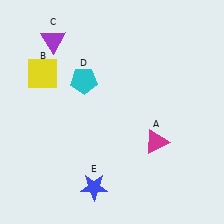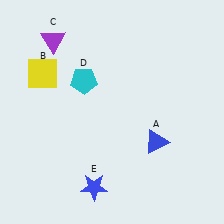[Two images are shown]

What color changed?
The triangle (A) changed from magenta in Image 1 to blue in Image 2.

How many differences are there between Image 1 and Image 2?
There is 1 difference between the two images.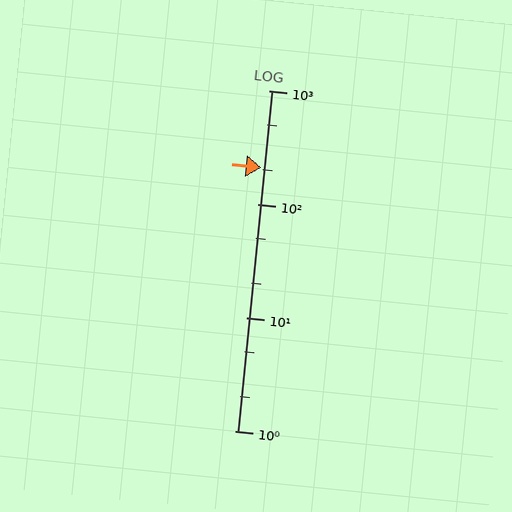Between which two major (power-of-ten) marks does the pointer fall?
The pointer is between 100 and 1000.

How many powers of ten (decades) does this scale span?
The scale spans 3 decades, from 1 to 1000.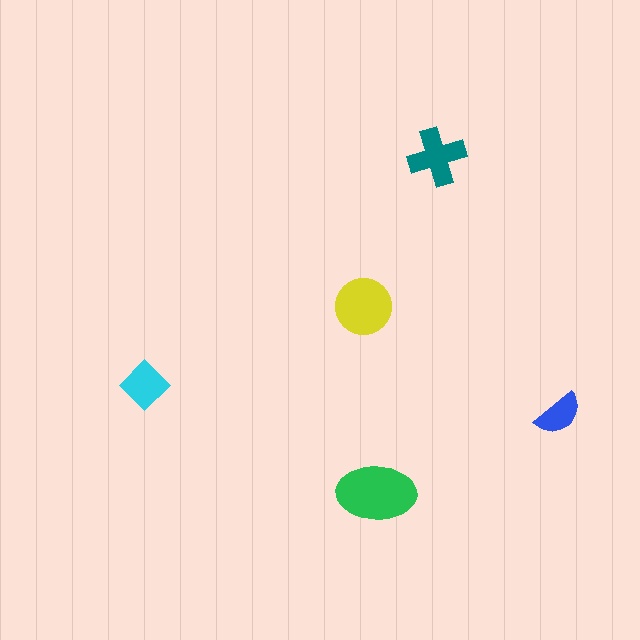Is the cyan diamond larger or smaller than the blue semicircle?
Larger.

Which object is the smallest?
The blue semicircle.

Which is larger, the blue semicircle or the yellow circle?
The yellow circle.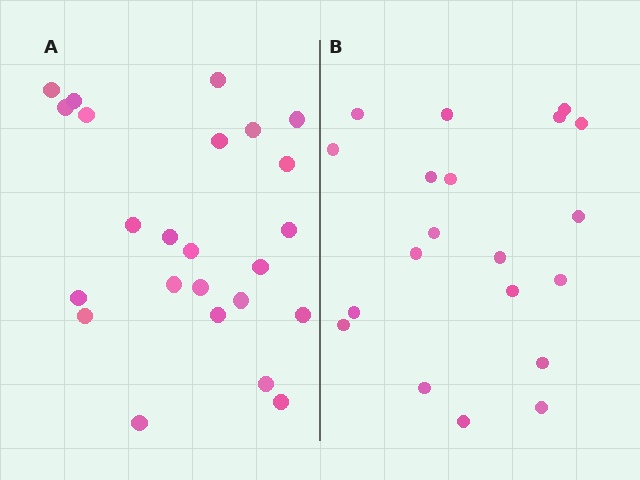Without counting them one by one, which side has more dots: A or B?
Region A (the left region) has more dots.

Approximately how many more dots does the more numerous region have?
Region A has about 4 more dots than region B.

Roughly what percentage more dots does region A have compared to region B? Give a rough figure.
About 20% more.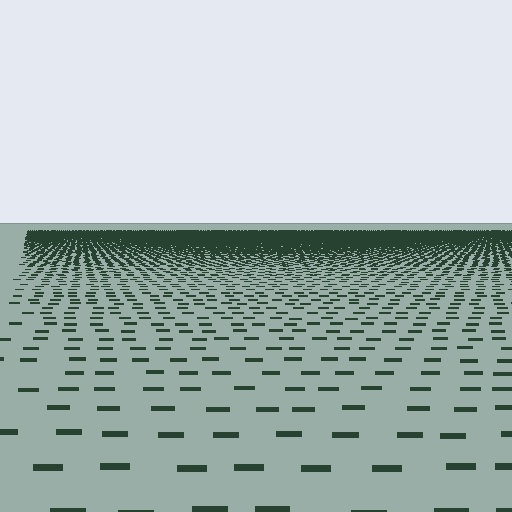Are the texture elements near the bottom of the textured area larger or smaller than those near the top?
Larger. Near the bottom, elements are closer to the viewer and appear at a bigger on-screen size.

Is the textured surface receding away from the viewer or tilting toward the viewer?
The surface is receding away from the viewer. Texture elements get smaller and denser toward the top.